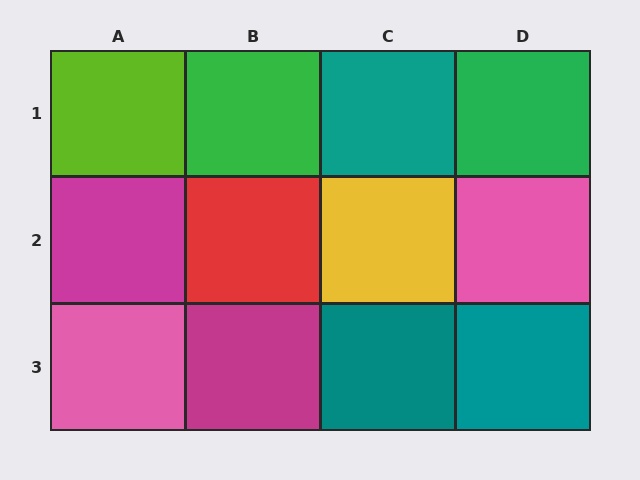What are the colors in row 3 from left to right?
Pink, magenta, teal, teal.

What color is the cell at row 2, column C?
Yellow.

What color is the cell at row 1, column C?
Teal.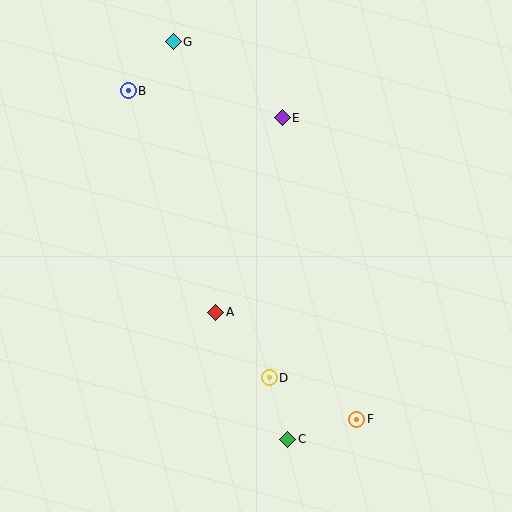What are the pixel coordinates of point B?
Point B is at (128, 91).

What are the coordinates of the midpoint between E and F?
The midpoint between E and F is at (319, 268).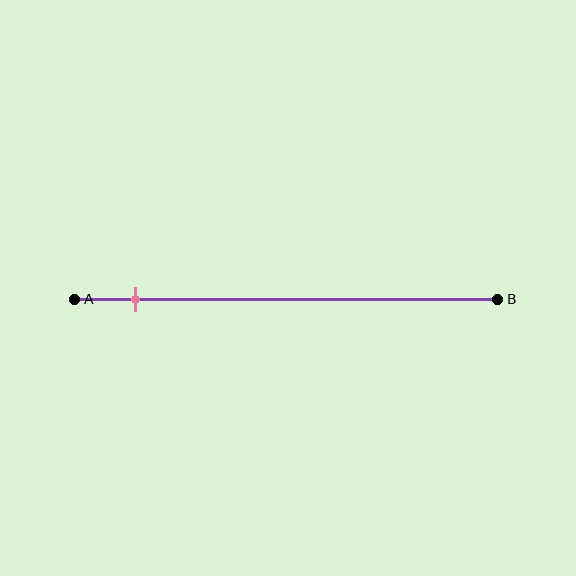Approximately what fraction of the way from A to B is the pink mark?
The pink mark is approximately 15% of the way from A to B.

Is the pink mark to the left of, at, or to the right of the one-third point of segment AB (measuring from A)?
The pink mark is to the left of the one-third point of segment AB.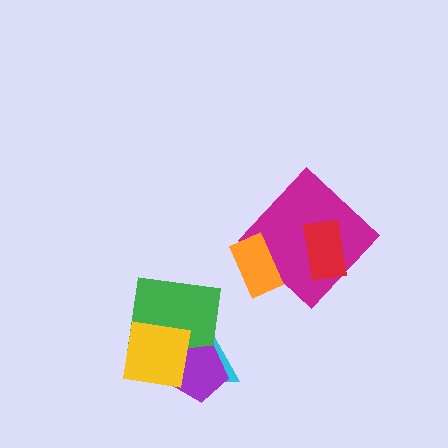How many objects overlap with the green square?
3 objects overlap with the green square.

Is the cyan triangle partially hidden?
Yes, it is partially covered by another shape.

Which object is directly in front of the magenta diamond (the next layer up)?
The red rectangle is directly in front of the magenta diamond.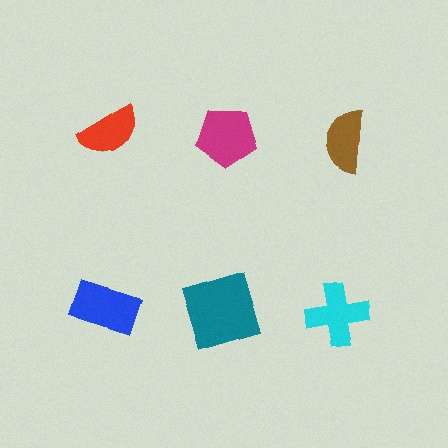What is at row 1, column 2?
A magenta pentagon.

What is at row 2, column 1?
A blue rectangle.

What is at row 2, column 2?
A teal square.